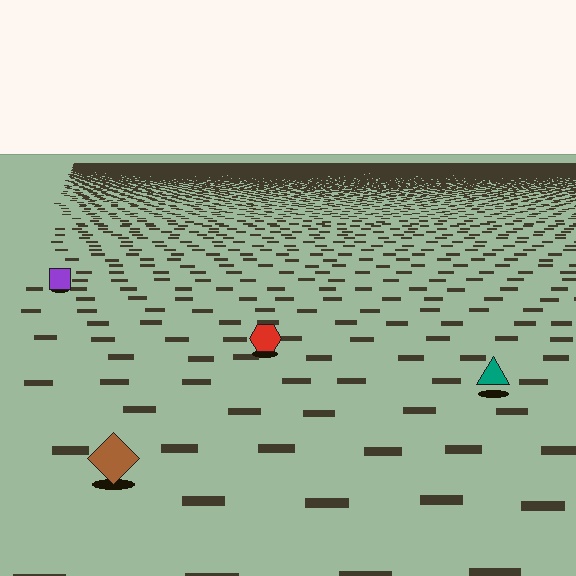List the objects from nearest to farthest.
From nearest to farthest: the brown diamond, the teal triangle, the red hexagon, the purple square.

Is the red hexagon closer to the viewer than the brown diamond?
No. The brown diamond is closer — you can tell from the texture gradient: the ground texture is coarser near it.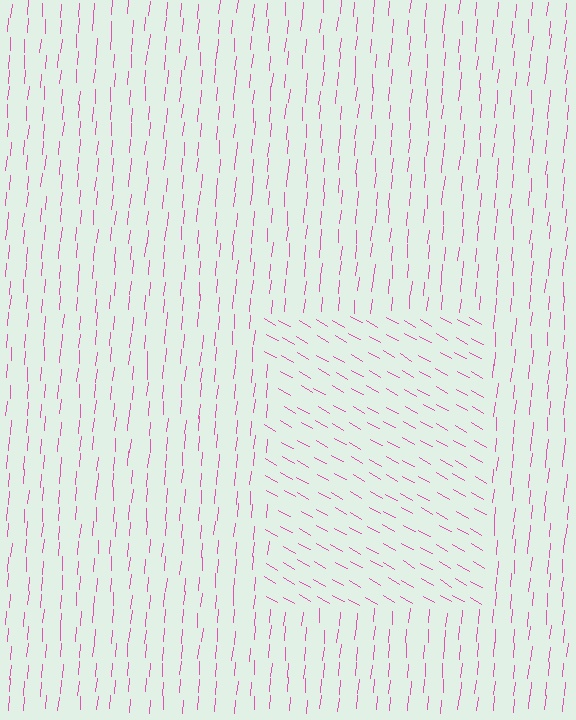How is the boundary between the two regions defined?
The boundary is defined purely by a change in line orientation (approximately 65 degrees difference). All lines are the same color and thickness.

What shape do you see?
I see a rectangle.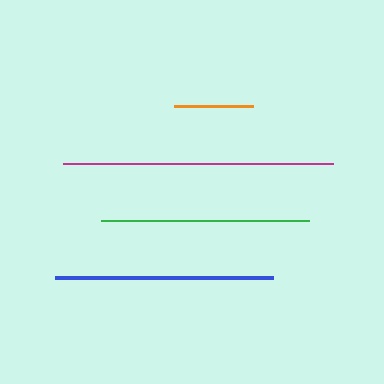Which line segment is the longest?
The magenta line is the longest at approximately 270 pixels.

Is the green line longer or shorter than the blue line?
The blue line is longer than the green line.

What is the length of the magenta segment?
The magenta segment is approximately 270 pixels long.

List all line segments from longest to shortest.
From longest to shortest: magenta, blue, green, orange.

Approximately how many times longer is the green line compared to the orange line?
The green line is approximately 2.6 times the length of the orange line.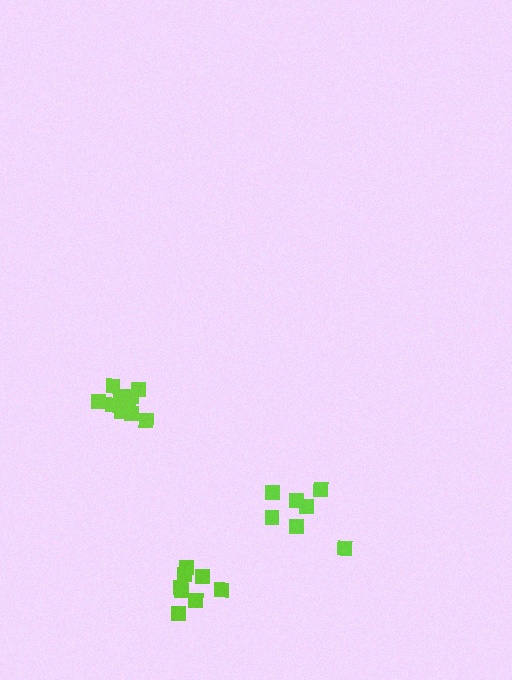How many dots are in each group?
Group 1: 11 dots, Group 2: 7 dots, Group 3: 8 dots (26 total).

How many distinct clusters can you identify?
There are 3 distinct clusters.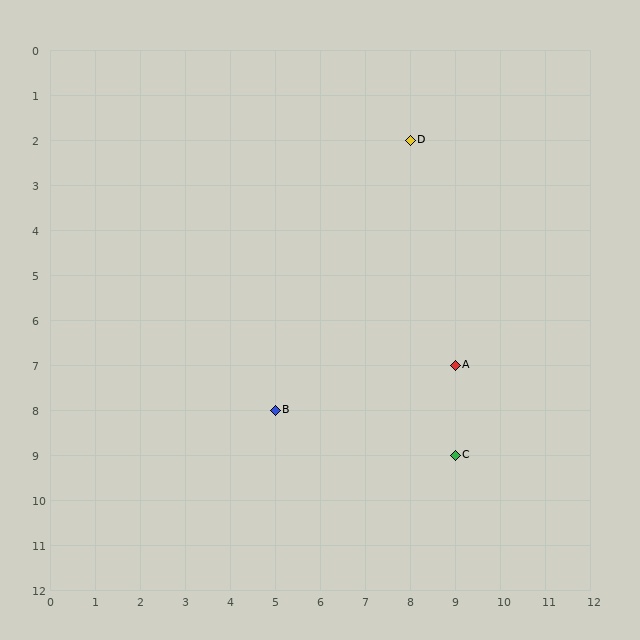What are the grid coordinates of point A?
Point A is at grid coordinates (9, 7).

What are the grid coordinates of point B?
Point B is at grid coordinates (5, 8).